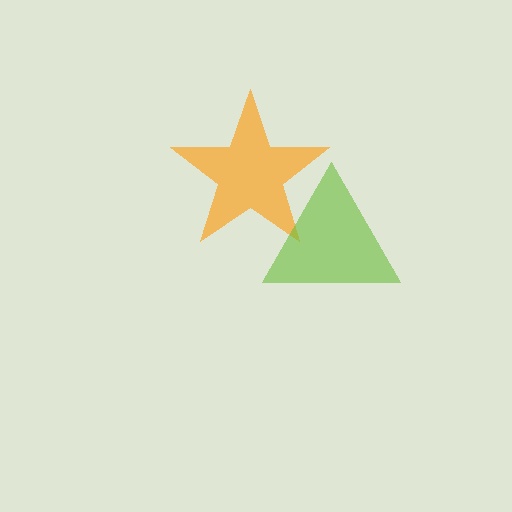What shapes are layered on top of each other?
The layered shapes are: an orange star, a lime triangle.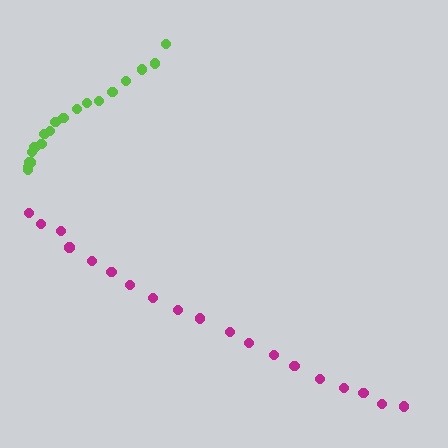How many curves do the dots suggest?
There are 2 distinct paths.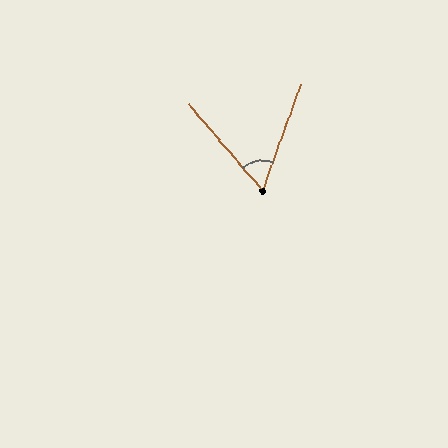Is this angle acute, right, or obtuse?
It is acute.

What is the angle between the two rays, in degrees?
Approximately 61 degrees.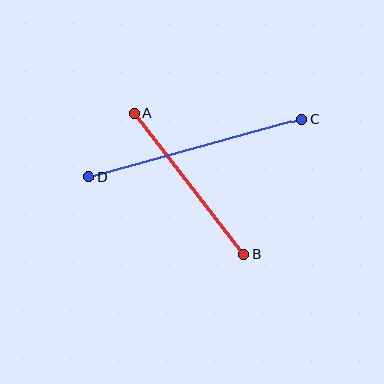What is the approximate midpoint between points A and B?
The midpoint is at approximately (189, 184) pixels.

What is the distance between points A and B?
The distance is approximately 178 pixels.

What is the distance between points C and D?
The distance is approximately 221 pixels.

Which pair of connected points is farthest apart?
Points C and D are farthest apart.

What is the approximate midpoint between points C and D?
The midpoint is at approximately (195, 148) pixels.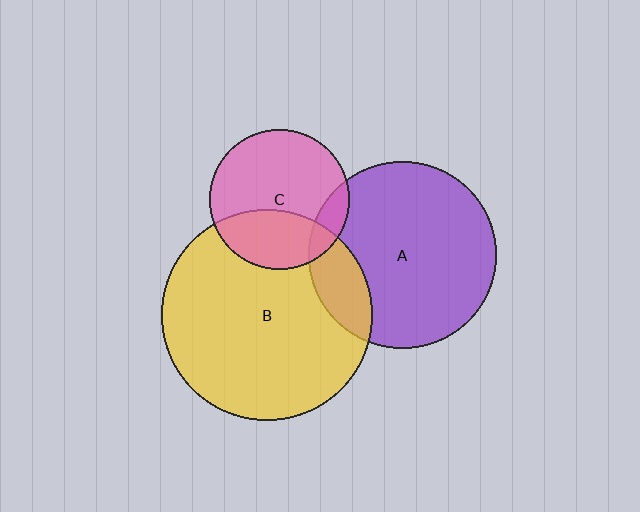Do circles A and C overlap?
Yes.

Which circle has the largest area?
Circle B (yellow).